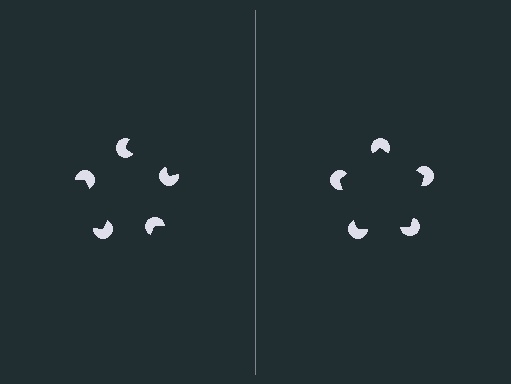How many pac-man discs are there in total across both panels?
10 — 5 on each side.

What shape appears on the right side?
An illusory pentagon.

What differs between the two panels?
The pac-man discs are positioned identically on both sides; only the wedge orientations differ. On the right they align to a pentagon; on the left they are misaligned.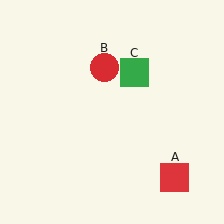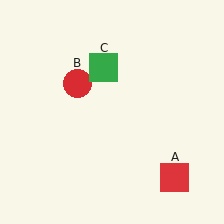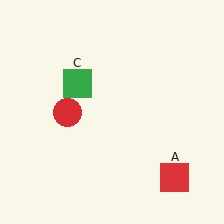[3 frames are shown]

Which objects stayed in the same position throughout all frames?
Red square (object A) remained stationary.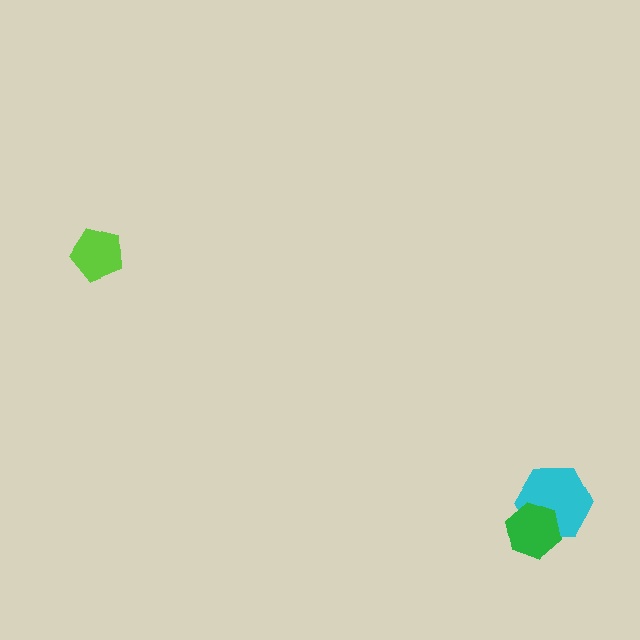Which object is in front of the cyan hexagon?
The green hexagon is in front of the cyan hexagon.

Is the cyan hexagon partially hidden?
Yes, it is partially covered by another shape.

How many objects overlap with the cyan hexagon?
1 object overlaps with the cyan hexagon.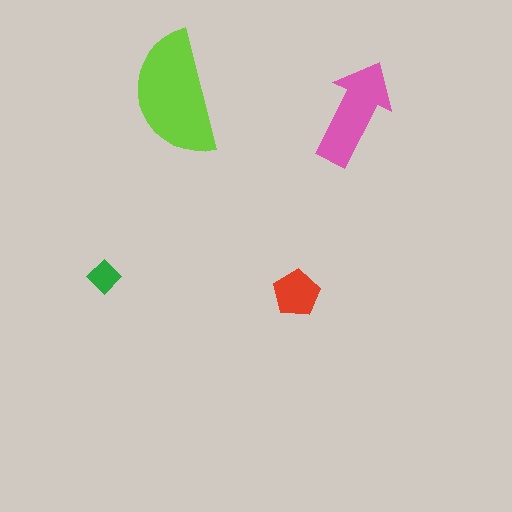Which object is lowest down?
The red pentagon is bottommost.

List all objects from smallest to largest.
The green diamond, the red pentagon, the pink arrow, the lime semicircle.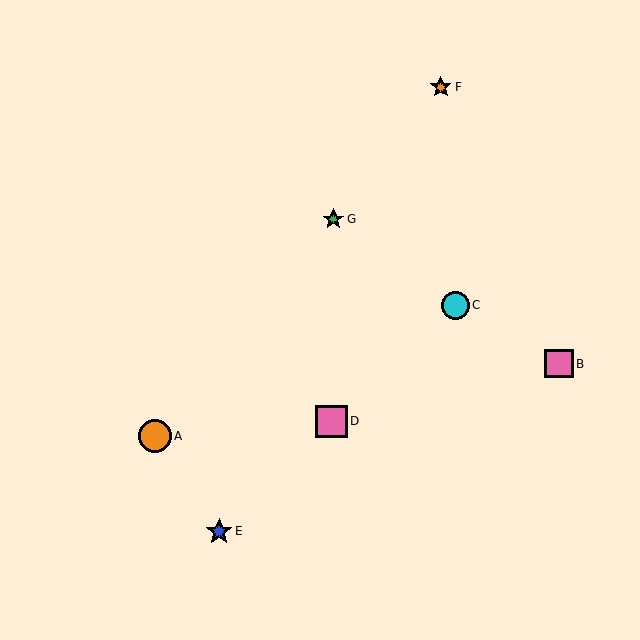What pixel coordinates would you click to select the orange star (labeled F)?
Click at (441, 87) to select the orange star F.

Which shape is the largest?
The orange circle (labeled A) is the largest.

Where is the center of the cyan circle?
The center of the cyan circle is at (455, 305).